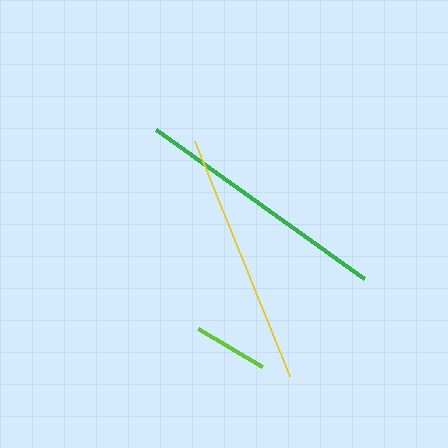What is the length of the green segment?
The green segment is approximately 256 pixels long.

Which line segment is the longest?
The green line is the longest at approximately 256 pixels.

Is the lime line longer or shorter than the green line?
The green line is longer than the lime line.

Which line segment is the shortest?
The lime line is the shortest at approximately 74 pixels.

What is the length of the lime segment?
The lime segment is approximately 74 pixels long.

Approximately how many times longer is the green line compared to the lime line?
The green line is approximately 3.5 times the length of the lime line.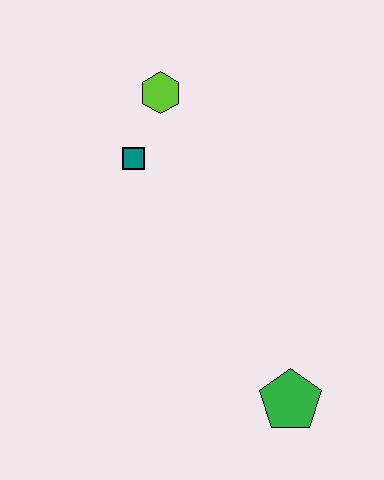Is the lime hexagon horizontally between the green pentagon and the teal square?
Yes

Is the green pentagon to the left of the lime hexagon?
No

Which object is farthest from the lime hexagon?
The green pentagon is farthest from the lime hexagon.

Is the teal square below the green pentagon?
No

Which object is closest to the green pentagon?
The teal square is closest to the green pentagon.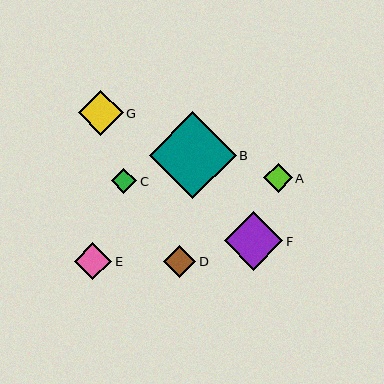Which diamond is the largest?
Diamond B is the largest with a size of approximately 87 pixels.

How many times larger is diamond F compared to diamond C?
Diamond F is approximately 2.3 times the size of diamond C.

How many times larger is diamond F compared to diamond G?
Diamond F is approximately 1.3 times the size of diamond G.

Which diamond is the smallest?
Diamond C is the smallest with a size of approximately 25 pixels.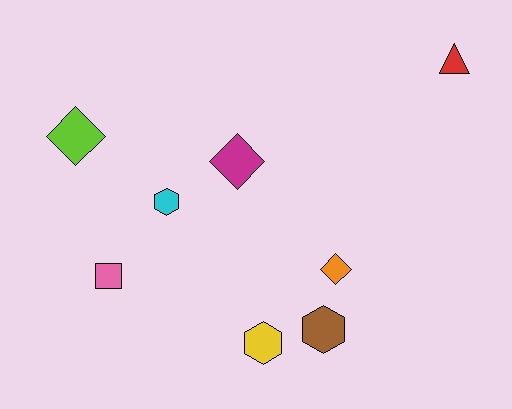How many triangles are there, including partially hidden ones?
There is 1 triangle.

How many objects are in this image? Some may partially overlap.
There are 8 objects.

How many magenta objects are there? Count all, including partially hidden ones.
There is 1 magenta object.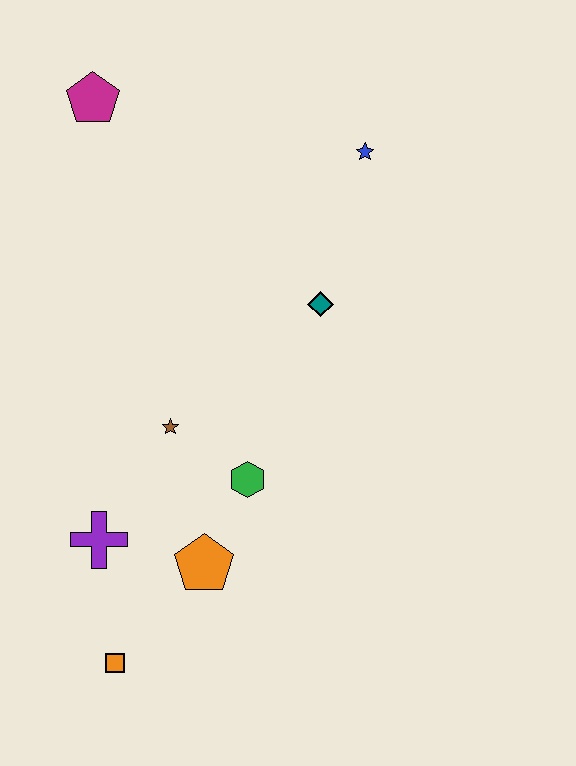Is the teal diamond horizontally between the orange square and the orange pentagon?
No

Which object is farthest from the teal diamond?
The orange square is farthest from the teal diamond.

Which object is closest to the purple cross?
The orange pentagon is closest to the purple cross.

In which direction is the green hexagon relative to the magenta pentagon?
The green hexagon is below the magenta pentagon.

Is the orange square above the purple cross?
No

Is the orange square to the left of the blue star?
Yes